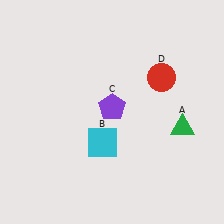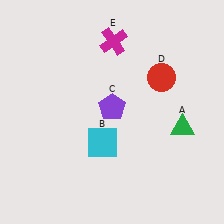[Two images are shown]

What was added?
A magenta cross (E) was added in Image 2.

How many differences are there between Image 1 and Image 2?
There is 1 difference between the two images.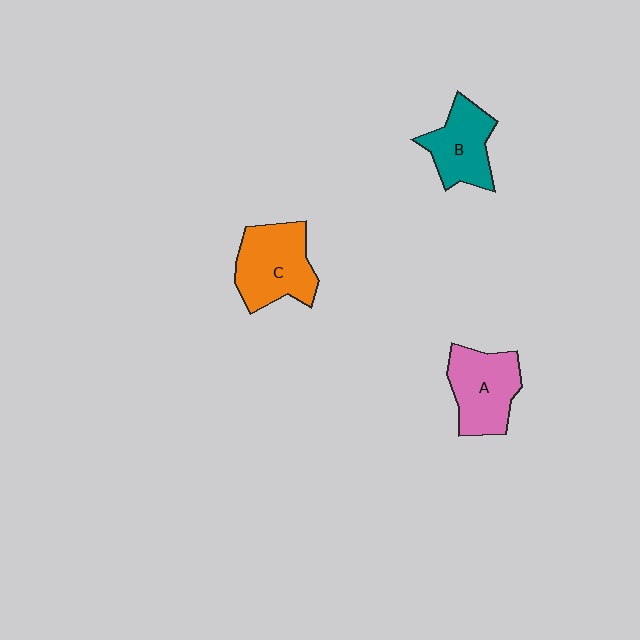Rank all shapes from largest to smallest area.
From largest to smallest: C (orange), A (pink), B (teal).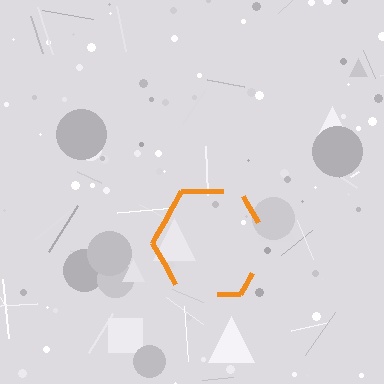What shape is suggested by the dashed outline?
The dashed outline suggests a hexagon.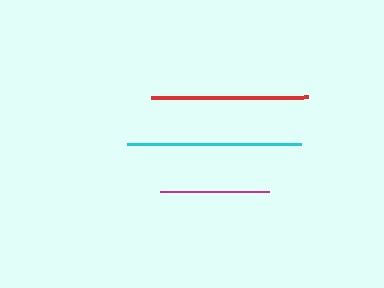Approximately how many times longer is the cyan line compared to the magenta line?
The cyan line is approximately 1.6 times the length of the magenta line.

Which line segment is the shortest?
The magenta line is the shortest at approximately 109 pixels.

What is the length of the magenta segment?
The magenta segment is approximately 109 pixels long.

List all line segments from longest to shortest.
From longest to shortest: cyan, red, magenta.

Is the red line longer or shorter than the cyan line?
The cyan line is longer than the red line.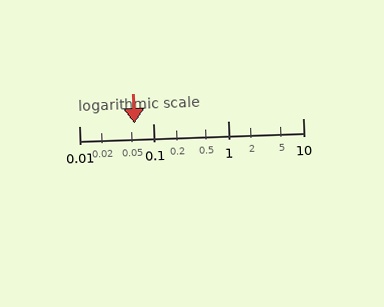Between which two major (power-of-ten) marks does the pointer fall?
The pointer is between 0.01 and 0.1.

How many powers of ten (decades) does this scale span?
The scale spans 3 decades, from 0.01 to 10.